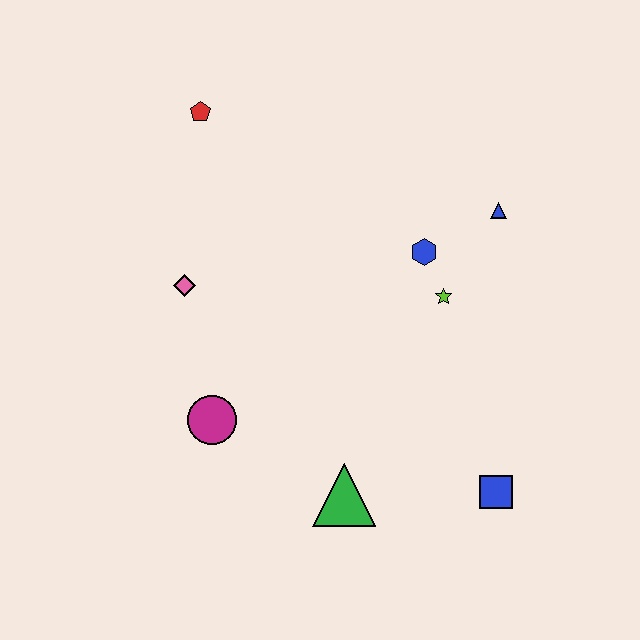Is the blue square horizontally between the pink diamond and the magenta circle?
No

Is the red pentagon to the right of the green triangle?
No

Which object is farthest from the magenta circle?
The blue triangle is farthest from the magenta circle.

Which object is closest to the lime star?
The blue hexagon is closest to the lime star.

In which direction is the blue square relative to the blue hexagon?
The blue square is below the blue hexagon.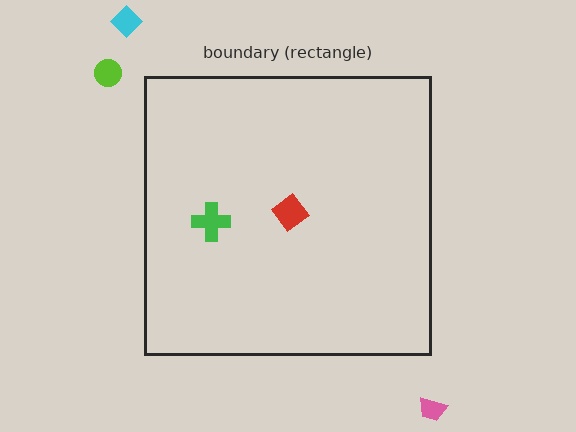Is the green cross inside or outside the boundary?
Inside.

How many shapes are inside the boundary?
2 inside, 3 outside.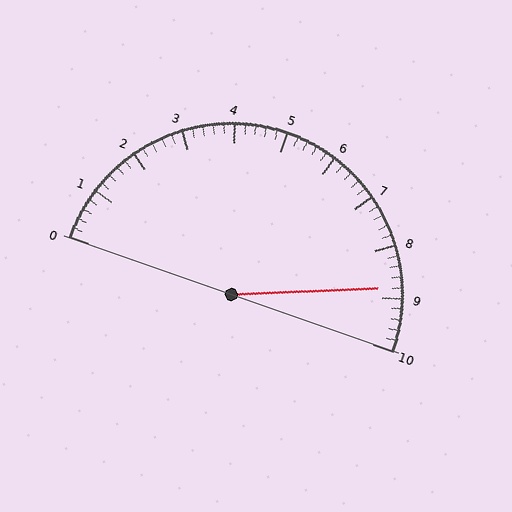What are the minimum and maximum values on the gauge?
The gauge ranges from 0 to 10.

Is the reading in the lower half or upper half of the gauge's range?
The reading is in the upper half of the range (0 to 10).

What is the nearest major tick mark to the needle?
The nearest major tick mark is 9.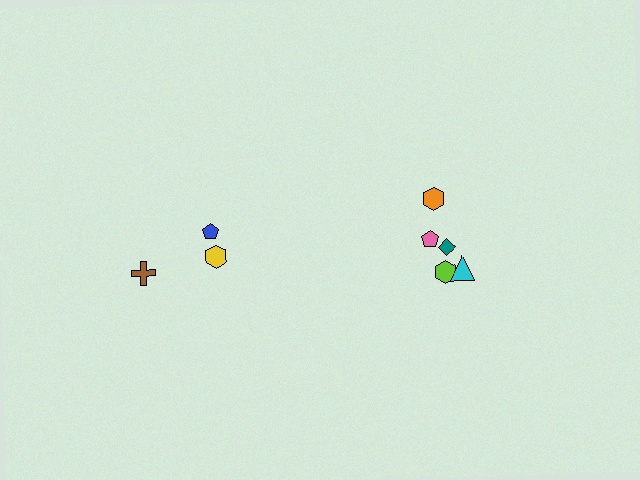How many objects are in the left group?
There are 3 objects.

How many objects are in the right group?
There are 5 objects.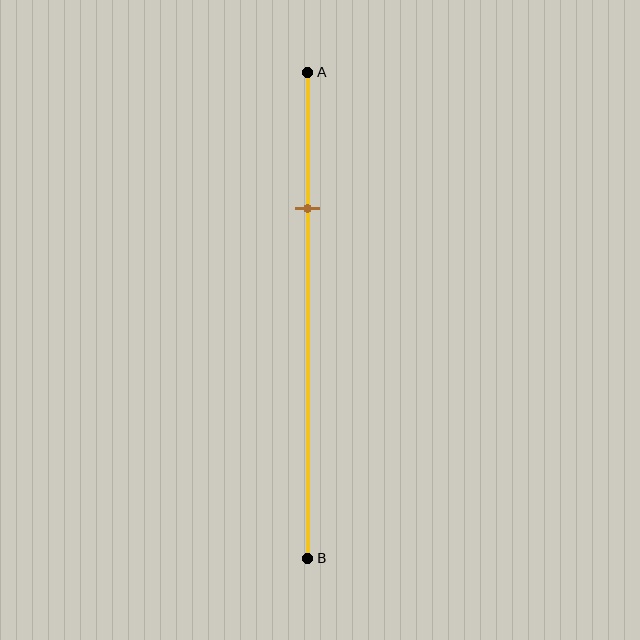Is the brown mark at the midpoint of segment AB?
No, the mark is at about 30% from A, not at the 50% midpoint.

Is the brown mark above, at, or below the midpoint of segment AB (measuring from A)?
The brown mark is above the midpoint of segment AB.